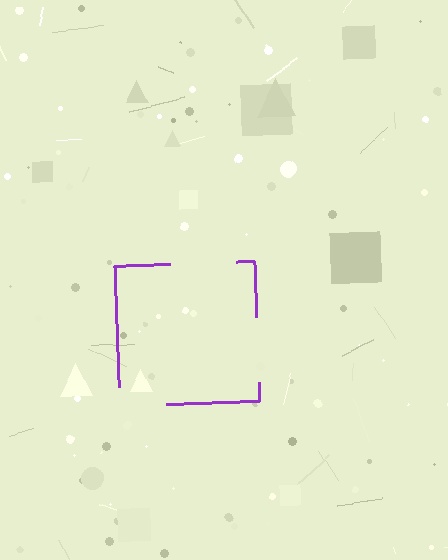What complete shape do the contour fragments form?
The contour fragments form a square.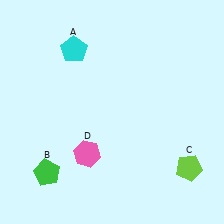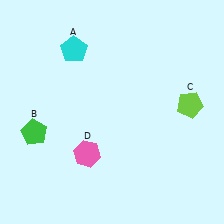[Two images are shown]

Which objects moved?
The objects that moved are: the green pentagon (B), the lime pentagon (C).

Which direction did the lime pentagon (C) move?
The lime pentagon (C) moved up.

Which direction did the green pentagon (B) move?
The green pentagon (B) moved up.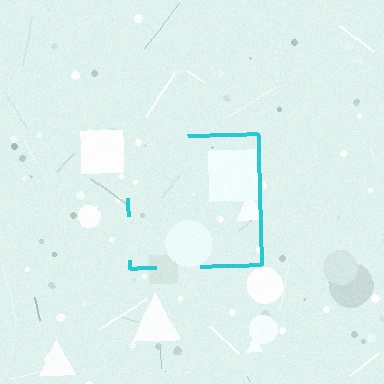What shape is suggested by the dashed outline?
The dashed outline suggests a square.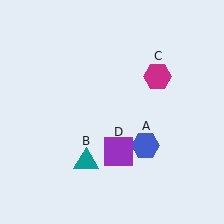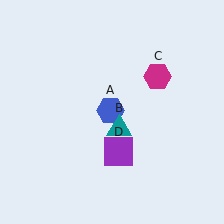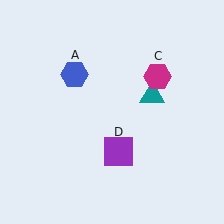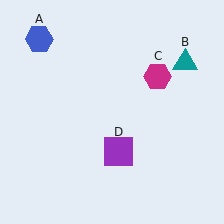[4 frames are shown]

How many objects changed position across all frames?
2 objects changed position: blue hexagon (object A), teal triangle (object B).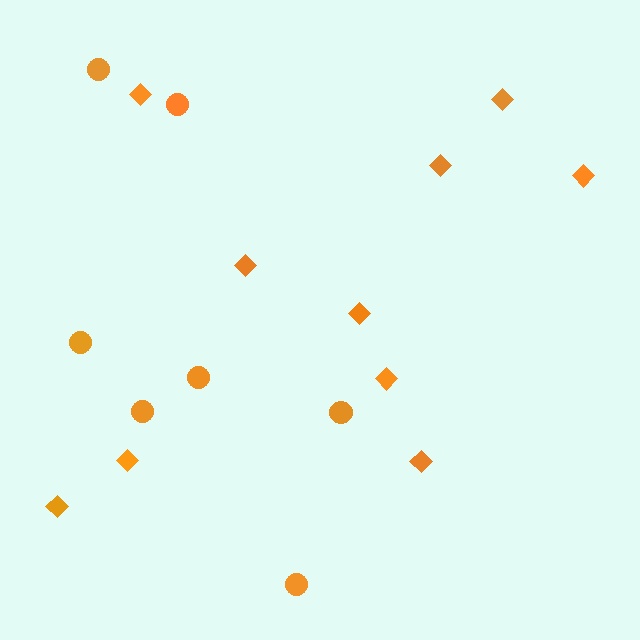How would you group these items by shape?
There are 2 groups: one group of diamonds (10) and one group of circles (7).